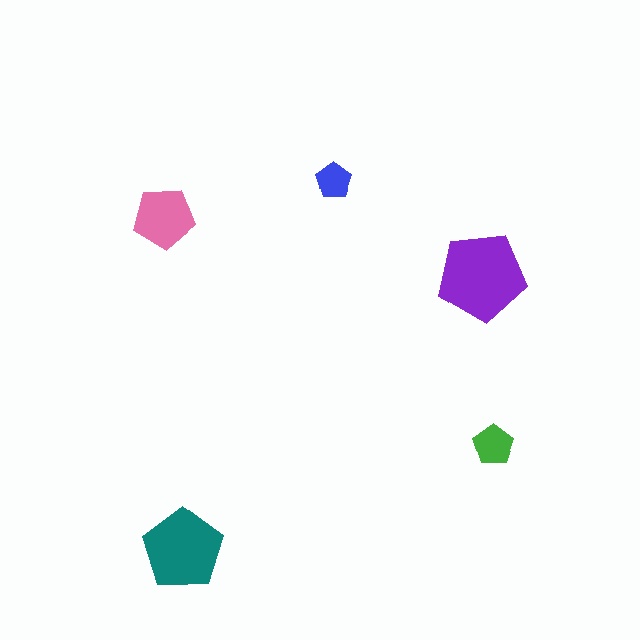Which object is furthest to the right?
The green pentagon is rightmost.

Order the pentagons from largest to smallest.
the purple one, the teal one, the pink one, the green one, the blue one.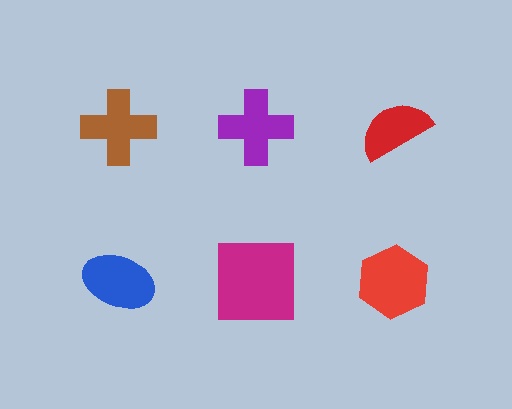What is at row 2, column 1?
A blue ellipse.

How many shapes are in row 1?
3 shapes.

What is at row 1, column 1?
A brown cross.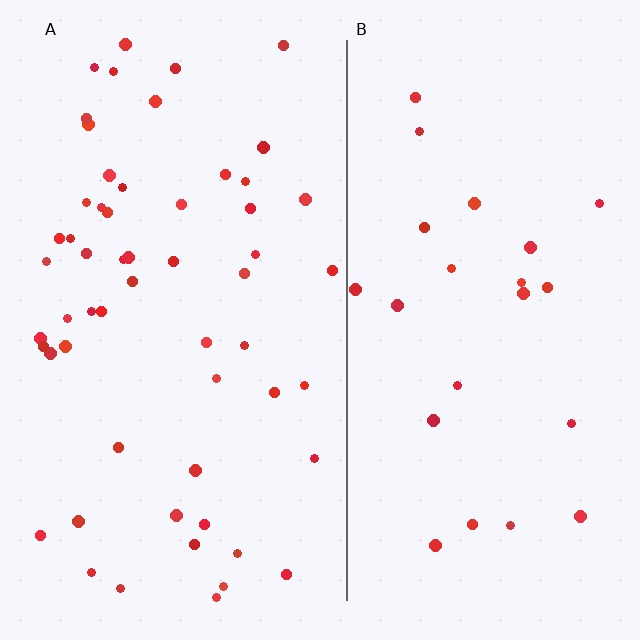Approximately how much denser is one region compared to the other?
Approximately 2.4× — region A over region B.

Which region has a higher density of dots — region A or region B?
A (the left).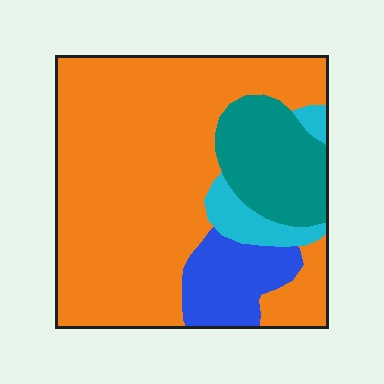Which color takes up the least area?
Cyan, at roughly 5%.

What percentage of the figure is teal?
Teal covers 15% of the figure.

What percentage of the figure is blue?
Blue takes up about one tenth (1/10) of the figure.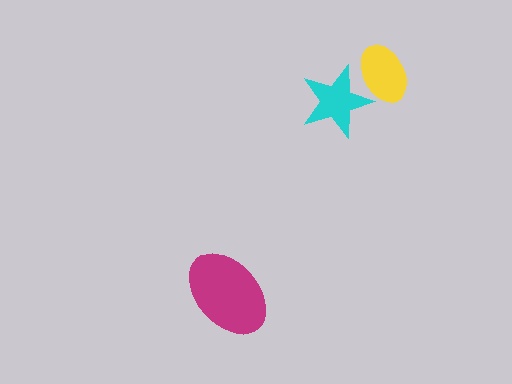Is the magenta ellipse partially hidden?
No, no other shape covers it.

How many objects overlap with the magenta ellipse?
0 objects overlap with the magenta ellipse.